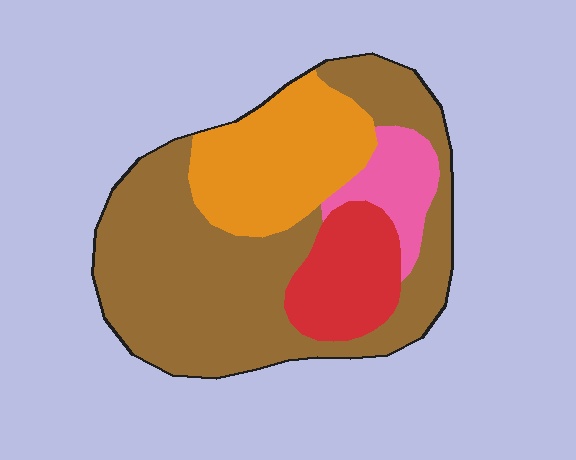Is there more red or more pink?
Red.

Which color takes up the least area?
Pink, at roughly 10%.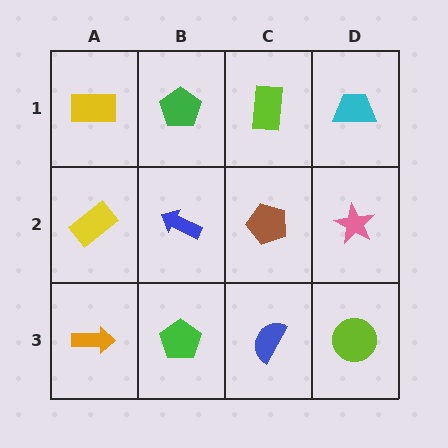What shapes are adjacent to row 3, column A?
A yellow rectangle (row 2, column A), a green pentagon (row 3, column B).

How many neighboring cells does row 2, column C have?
4.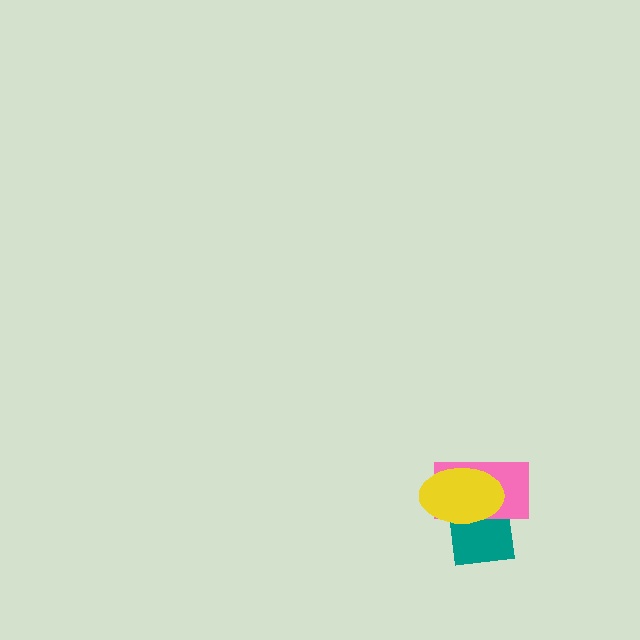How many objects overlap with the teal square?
2 objects overlap with the teal square.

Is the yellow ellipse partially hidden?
No, no other shape covers it.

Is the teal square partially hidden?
Yes, it is partially covered by another shape.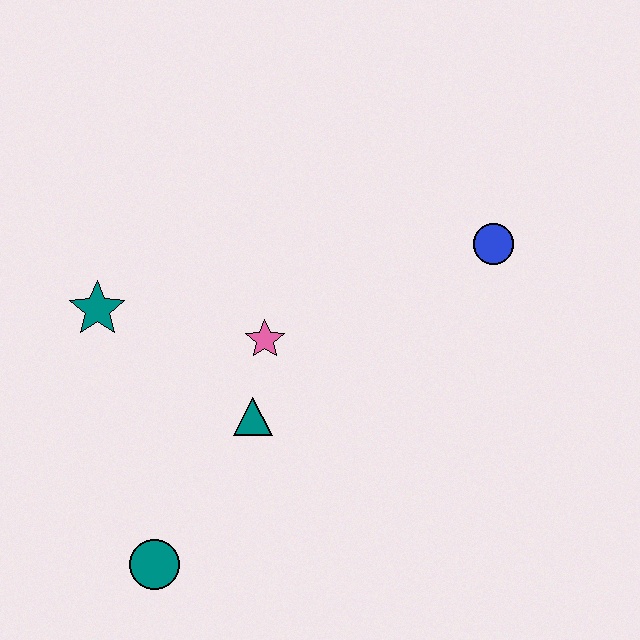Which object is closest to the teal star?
The pink star is closest to the teal star.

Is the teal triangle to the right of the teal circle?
Yes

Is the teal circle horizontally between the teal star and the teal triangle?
Yes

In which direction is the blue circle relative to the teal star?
The blue circle is to the right of the teal star.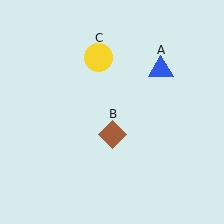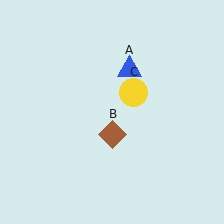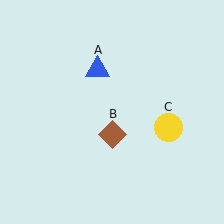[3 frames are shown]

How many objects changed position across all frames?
2 objects changed position: blue triangle (object A), yellow circle (object C).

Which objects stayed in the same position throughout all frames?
Brown diamond (object B) remained stationary.